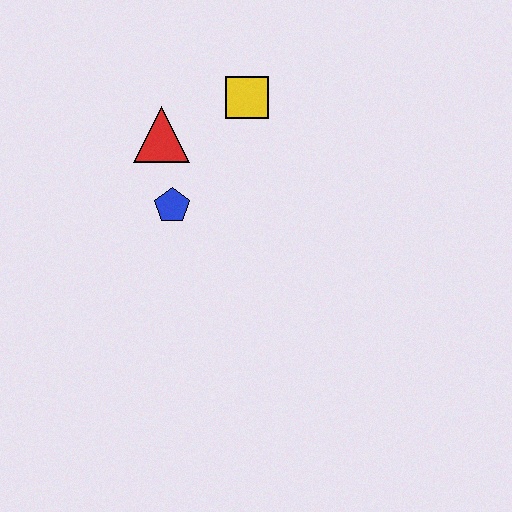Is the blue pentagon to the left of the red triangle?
No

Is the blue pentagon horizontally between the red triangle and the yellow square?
Yes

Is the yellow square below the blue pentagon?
No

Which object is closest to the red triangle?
The blue pentagon is closest to the red triangle.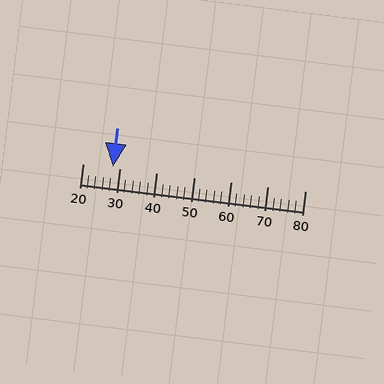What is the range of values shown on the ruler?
The ruler shows values from 20 to 80.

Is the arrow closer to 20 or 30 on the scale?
The arrow is closer to 30.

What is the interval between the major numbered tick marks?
The major tick marks are spaced 10 units apart.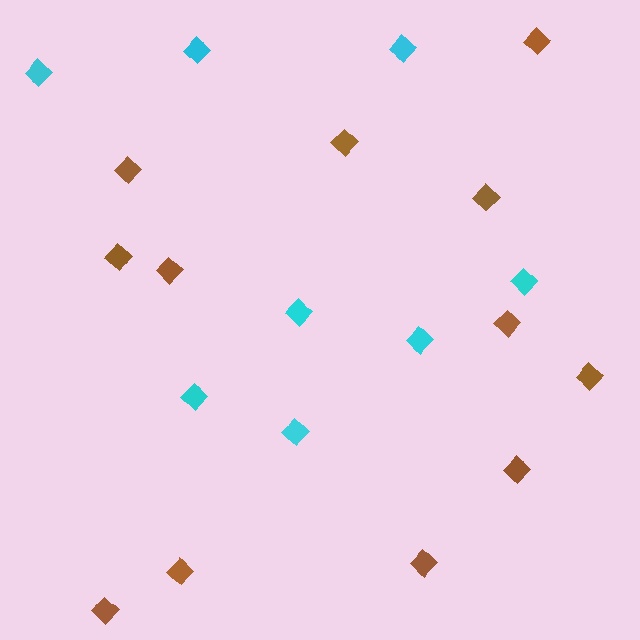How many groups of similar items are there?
There are 2 groups: one group of cyan diamonds (8) and one group of brown diamonds (12).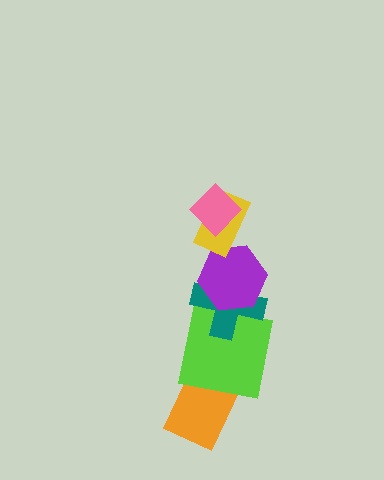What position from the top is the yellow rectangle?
The yellow rectangle is 2nd from the top.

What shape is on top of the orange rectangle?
The lime square is on top of the orange rectangle.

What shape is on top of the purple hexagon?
The yellow rectangle is on top of the purple hexagon.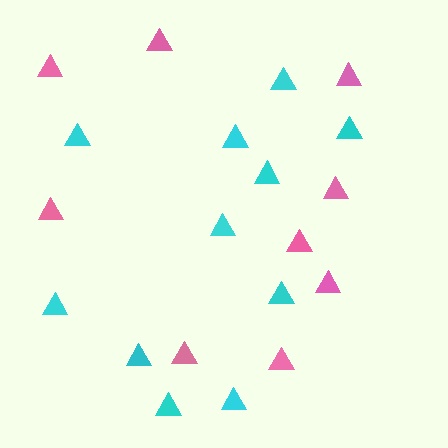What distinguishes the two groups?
There are 2 groups: one group of pink triangles (9) and one group of cyan triangles (11).